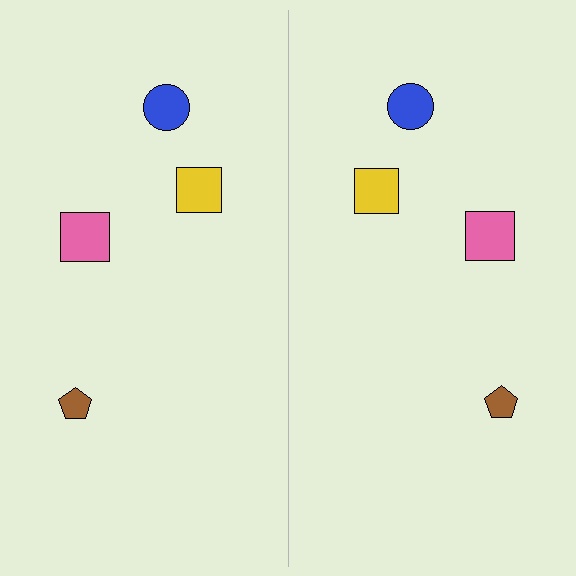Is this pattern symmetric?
Yes, this pattern has bilateral (reflection) symmetry.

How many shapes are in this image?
There are 8 shapes in this image.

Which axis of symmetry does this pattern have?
The pattern has a vertical axis of symmetry running through the center of the image.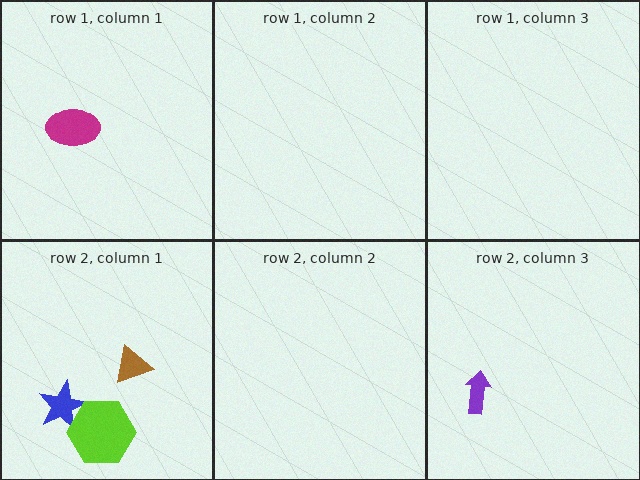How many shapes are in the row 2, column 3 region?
1.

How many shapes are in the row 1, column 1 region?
1.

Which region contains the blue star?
The row 2, column 1 region.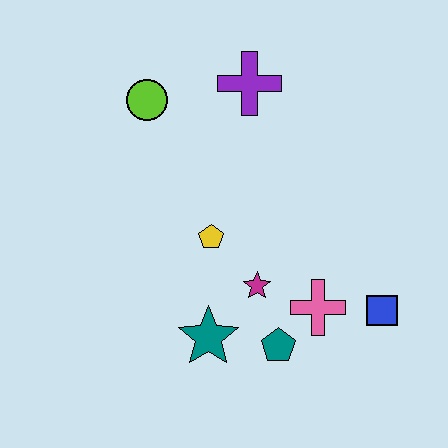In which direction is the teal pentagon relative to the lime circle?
The teal pentagon is below the lime circle.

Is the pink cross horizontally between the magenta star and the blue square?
Yes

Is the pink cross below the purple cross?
Yes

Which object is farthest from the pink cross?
The lime circle is farthest from the pink cross.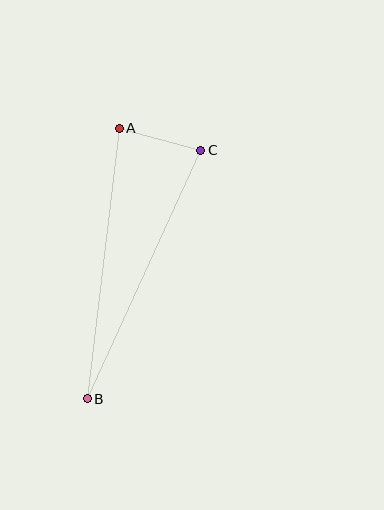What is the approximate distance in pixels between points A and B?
The distance between A and B is approximately 272 pixels.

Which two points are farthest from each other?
Points B and C are farthest from each other.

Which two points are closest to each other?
Points A and C are closest to each other.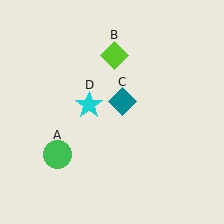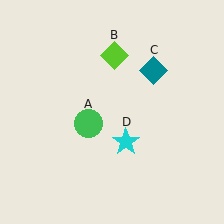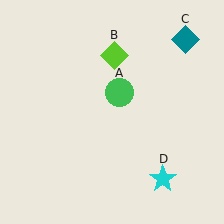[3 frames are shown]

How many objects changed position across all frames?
3 objects changed position: green circle (object A), teal diamond (object C), cyan star (object D).